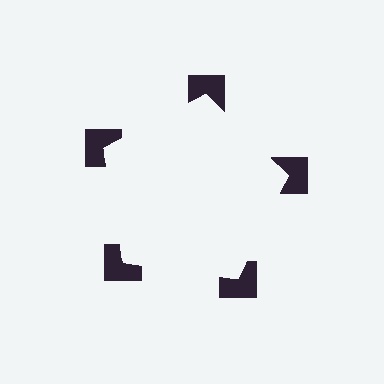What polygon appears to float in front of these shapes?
An illusory pentagon — its edges are inferred from the aligned wedge cuts in the notched squares, not physically drawn.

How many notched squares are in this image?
There are 5 — one at each vertex of the illusory pentagon.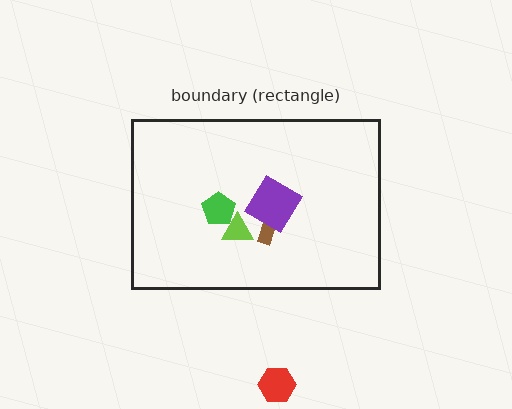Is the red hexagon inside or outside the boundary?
Outside.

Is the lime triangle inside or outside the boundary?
Inside.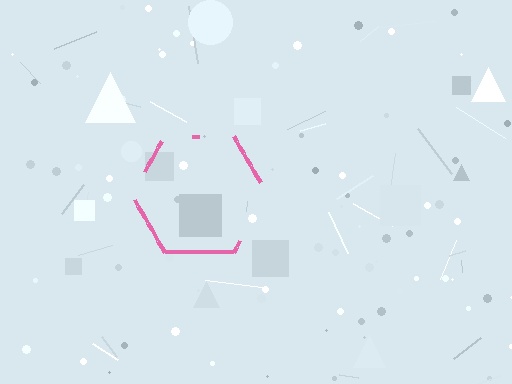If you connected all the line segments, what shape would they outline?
They would outline a hexagon.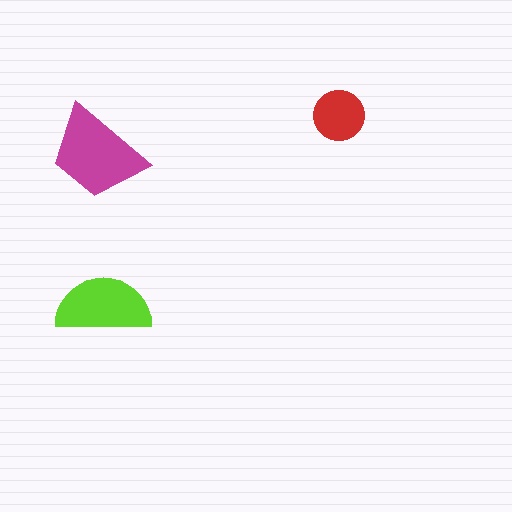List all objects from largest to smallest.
The magenta trapezoid, the lime semicircle, the red circle.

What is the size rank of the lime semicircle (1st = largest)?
2nd.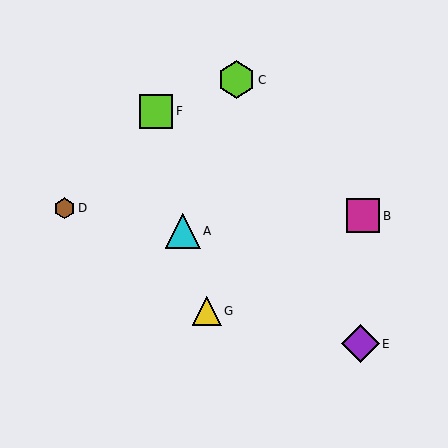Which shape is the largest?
The purple diamond (labeled E) is the largest.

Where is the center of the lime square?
The center of the lime square is at (156, 111).